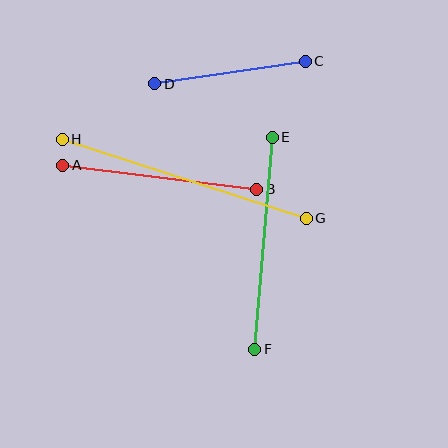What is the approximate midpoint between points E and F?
The midpoint is at approximately (264, 243) pixels.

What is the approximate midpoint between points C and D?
The midpoint is at approximately (230, 72) pixels.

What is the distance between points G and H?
The distance is approximately 257 pixels.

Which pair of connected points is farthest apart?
Points G and H are farthest apart.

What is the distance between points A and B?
The distance is approximately 195 pixels.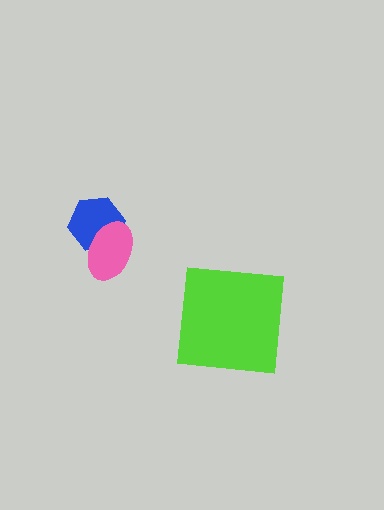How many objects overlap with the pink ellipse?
1 object overlaps with the pink ellipse.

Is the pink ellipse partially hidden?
No, no other shape covers it.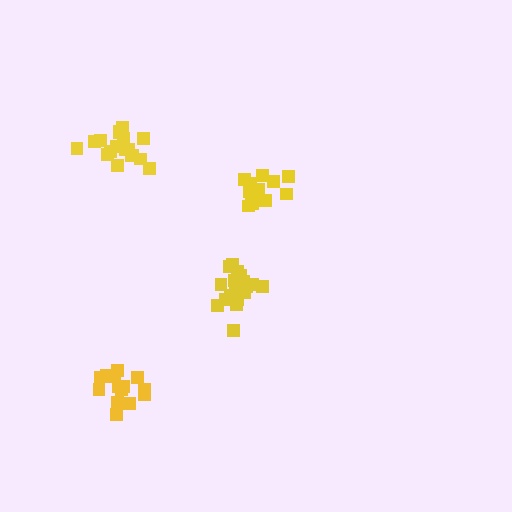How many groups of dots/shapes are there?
There are 4 groups.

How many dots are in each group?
Group 1: 18 dots, Group 2: 18 dots, Group 3: 13 dots, Group 4: 16 dots (65 total).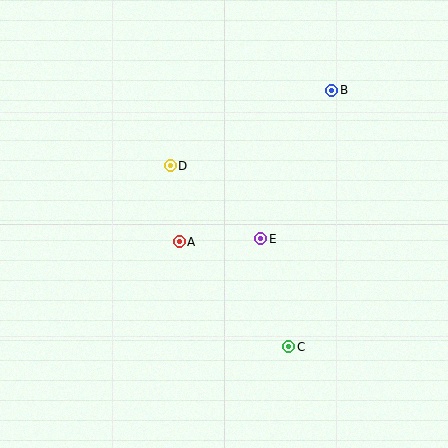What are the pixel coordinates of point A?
Point A is at (179, 242).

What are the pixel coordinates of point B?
Point B is at (332, 90).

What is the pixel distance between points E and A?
The distance between E and A is 82 pixels.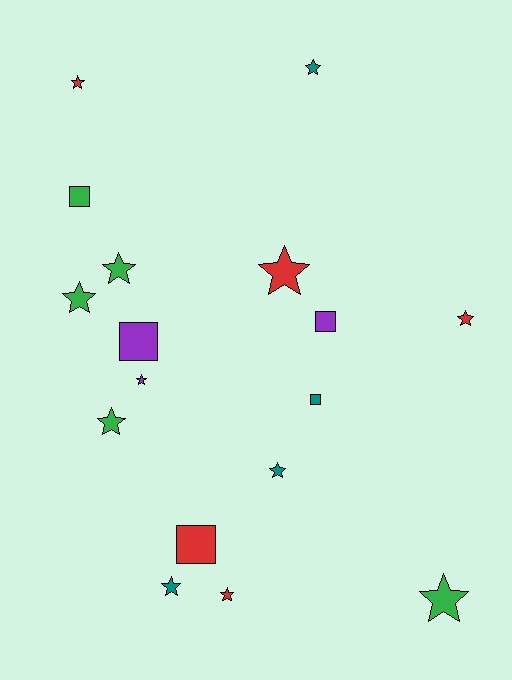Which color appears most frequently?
Red, with 5 objects.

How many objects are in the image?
There are 17 objects.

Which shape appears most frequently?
Star, with 12 objects.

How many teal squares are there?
There is 1 teal square.